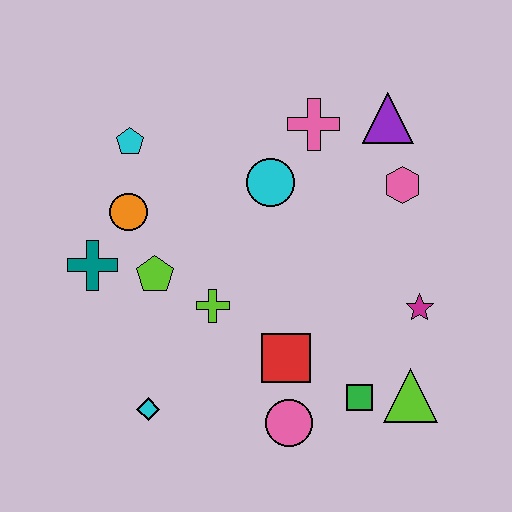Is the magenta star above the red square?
Yes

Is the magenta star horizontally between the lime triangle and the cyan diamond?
No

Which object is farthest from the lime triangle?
The cyan pentagon is farthest from the lime triangle.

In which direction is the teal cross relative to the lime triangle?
The teal cross is to the left of the lime triangle.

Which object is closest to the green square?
The lime triangle is closest to the green square.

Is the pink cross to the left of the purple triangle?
Yes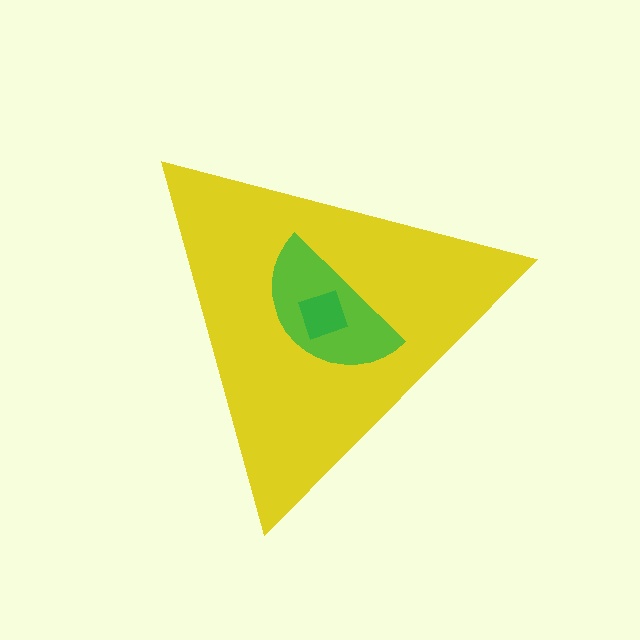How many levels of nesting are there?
3.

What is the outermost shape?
The yellow triangle.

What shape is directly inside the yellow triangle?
The lime semicircle.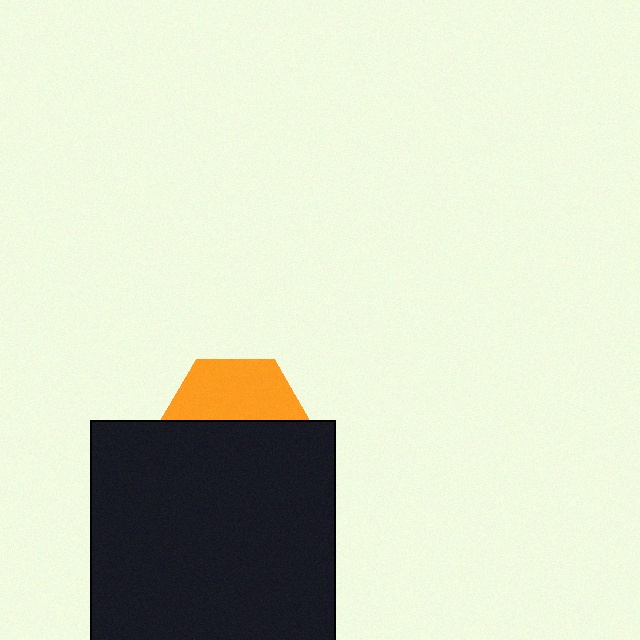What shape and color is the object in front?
The object in front is a black square.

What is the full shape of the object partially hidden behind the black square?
The partially hidden object is an orange hexagon.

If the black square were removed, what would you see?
You would see the complete orange hexagon.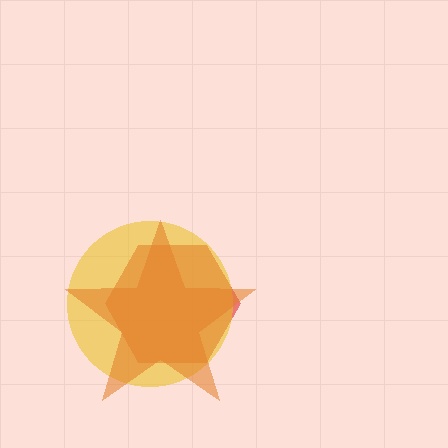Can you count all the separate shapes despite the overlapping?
Yes, there are 3 separate shapes.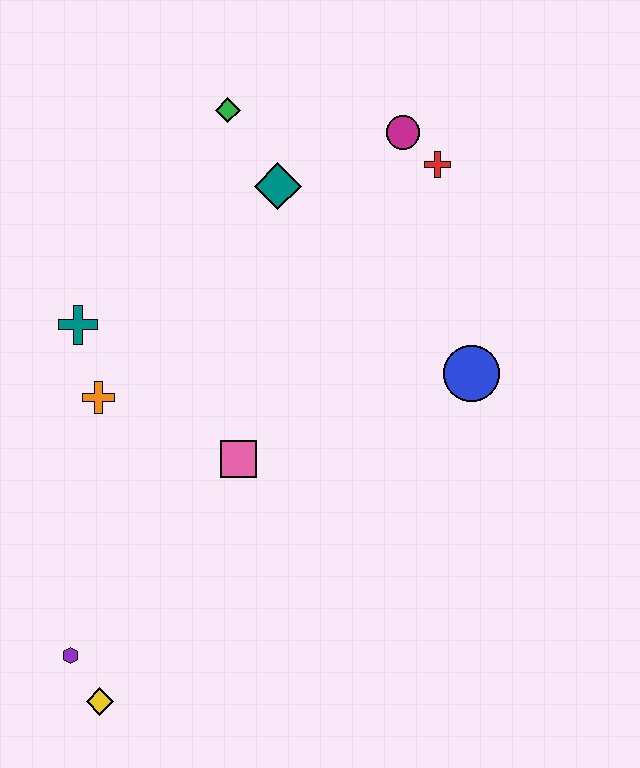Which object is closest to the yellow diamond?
The purple hexagon is closest to the yellow diamond.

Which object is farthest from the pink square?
The magenta circle is farthest from the pink square.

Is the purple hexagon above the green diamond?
No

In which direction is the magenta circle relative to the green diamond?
The magenta circle is to the right of the green diamond.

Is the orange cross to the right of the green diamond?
No